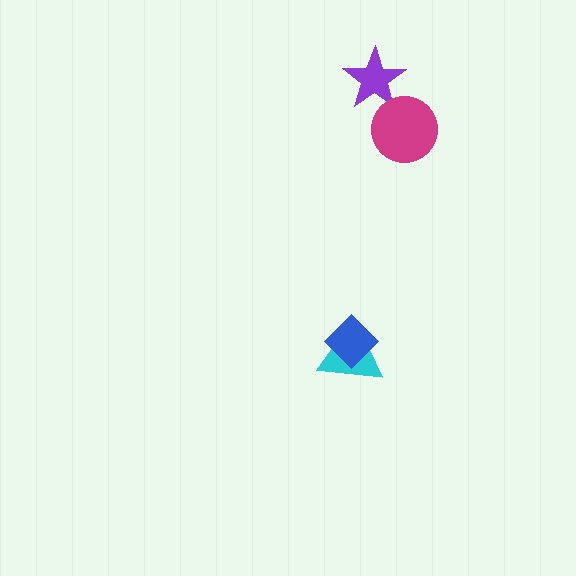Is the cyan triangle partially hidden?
Yes, it is partially covered by another shape.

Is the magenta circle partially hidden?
No, no other shape covers it.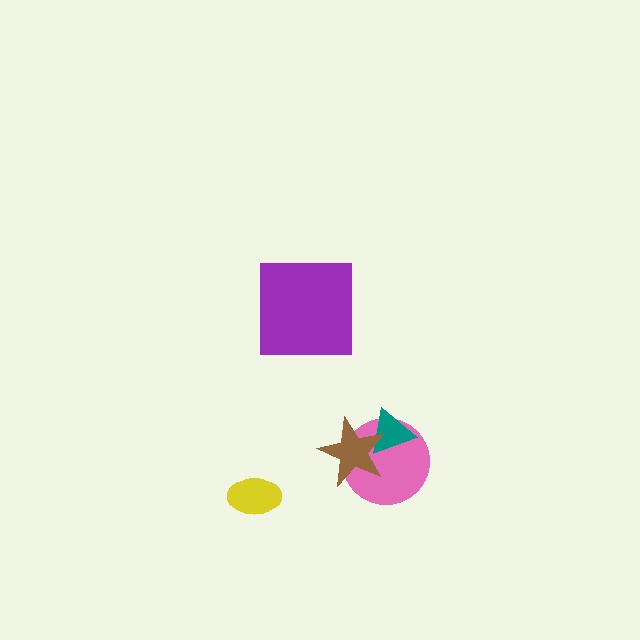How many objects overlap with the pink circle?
2 objects overlap with the pink circle.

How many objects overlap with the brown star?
2 objects overlap with the brown star.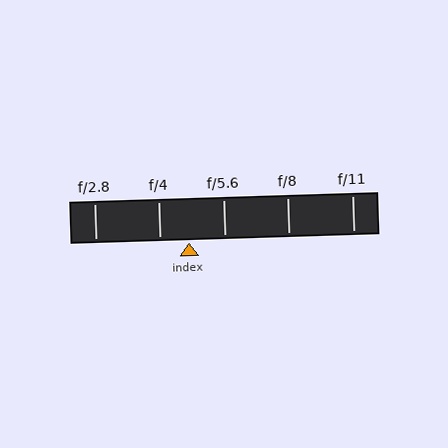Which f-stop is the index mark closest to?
The index mark is closest to f/4.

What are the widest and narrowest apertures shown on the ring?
The widest aperture shown is f/2.8 and the narrowest is f/11.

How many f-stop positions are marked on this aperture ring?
There are 5 f-stop positions marked.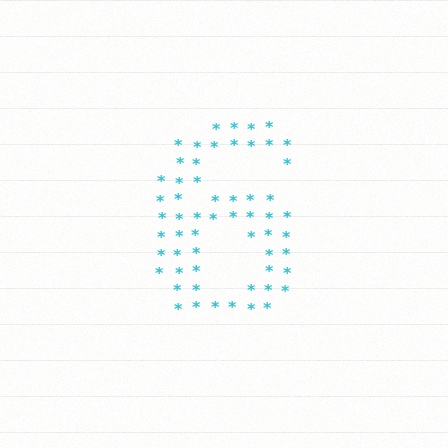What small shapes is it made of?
It is made of small asterisks.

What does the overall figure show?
The overall figure shows the digit 6.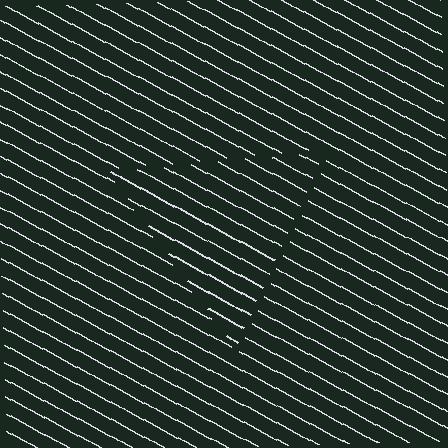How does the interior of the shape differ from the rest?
The interior of the shape contains the same grating, shifted by half a period — the contour is defined by the phase discontinuity where line-ends from the inner and outer gratings abut.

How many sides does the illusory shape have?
3 sides — the line-ends trace a triangle.